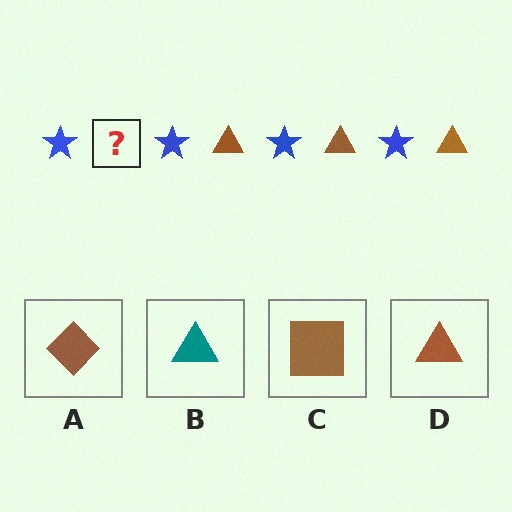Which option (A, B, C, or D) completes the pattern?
D.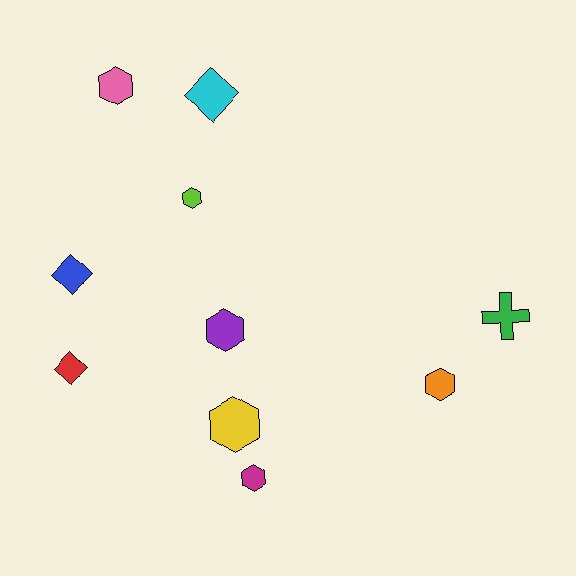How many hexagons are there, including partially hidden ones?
There are 6 hexagons.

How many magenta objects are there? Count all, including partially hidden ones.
There is 1 magenta object.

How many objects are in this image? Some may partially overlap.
There are 10 objects.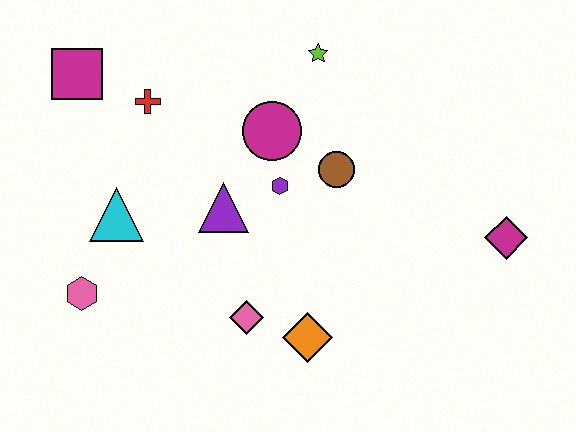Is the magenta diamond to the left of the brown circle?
No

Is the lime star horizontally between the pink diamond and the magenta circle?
No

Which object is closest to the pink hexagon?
The cyan triangle is closest to the pink hexagon.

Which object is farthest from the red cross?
The magenta diamond is farthest from the red cross.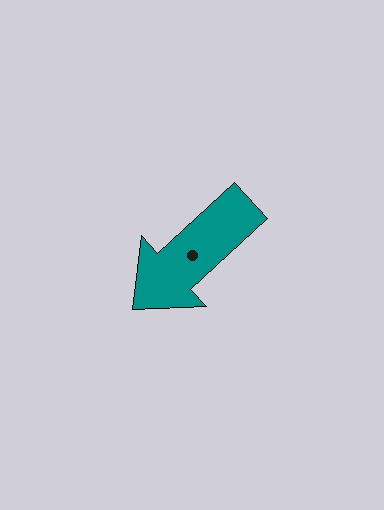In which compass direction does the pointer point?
Southwest.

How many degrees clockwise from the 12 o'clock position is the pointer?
Approximately 227 degrees.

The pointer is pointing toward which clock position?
Roughly 8 o'clock.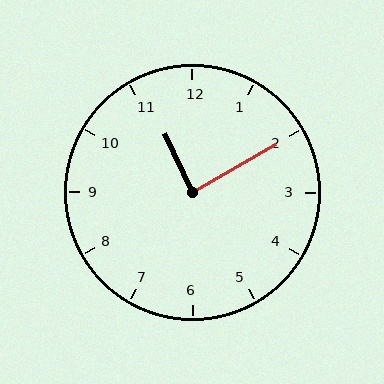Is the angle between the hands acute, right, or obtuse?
It is right.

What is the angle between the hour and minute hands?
Approximately 85 degrees.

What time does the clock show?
11:10.